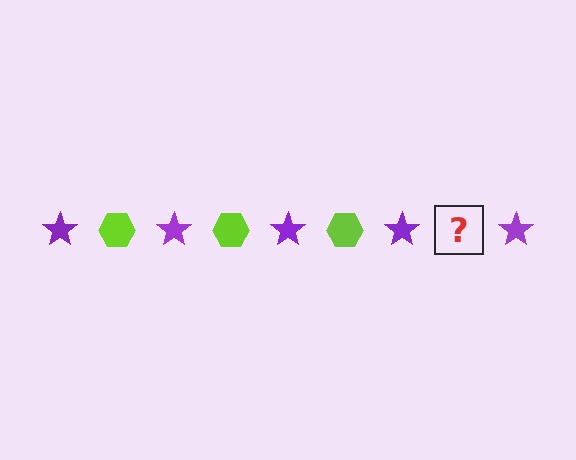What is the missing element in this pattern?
The missing element is a lime hexagon.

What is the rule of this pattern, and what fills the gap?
The rule is that the pattern alternates between purple star and lime hexagon. The gap should be filled with a lime hexagon.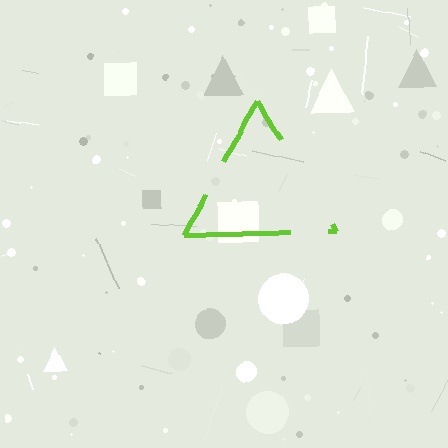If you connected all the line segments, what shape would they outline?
They would outline a triangle.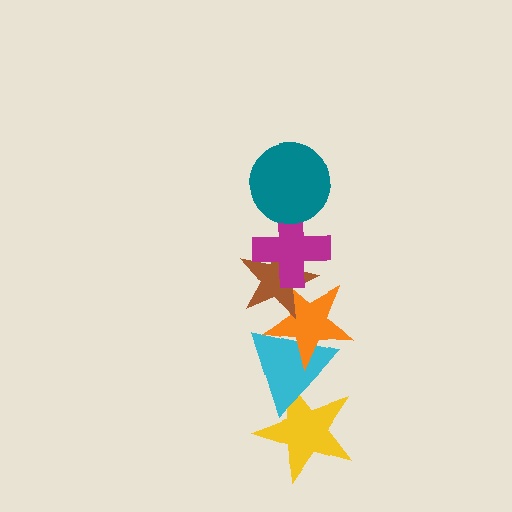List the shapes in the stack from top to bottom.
From top to bottom: the teal circle, the magenta cross, the brown star, the orange star, the cyan triangle, the yellow star.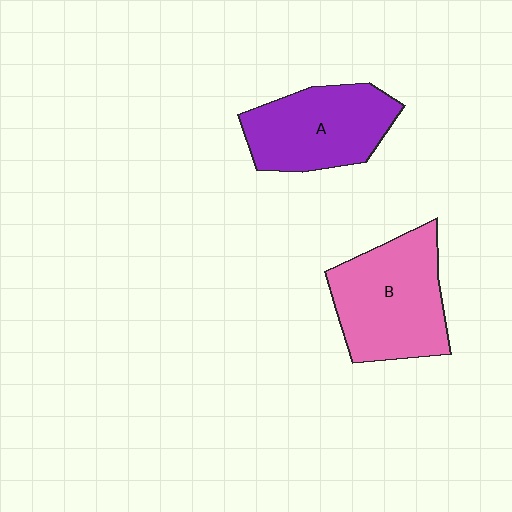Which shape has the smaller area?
Shape A (purple).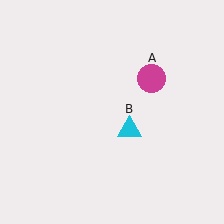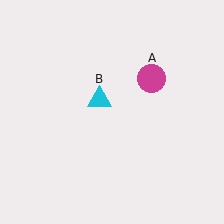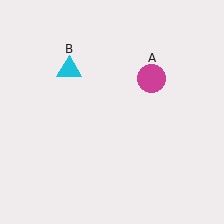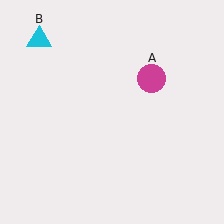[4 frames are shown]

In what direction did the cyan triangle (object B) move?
The cyan triangle (object B) moved up and to the left.